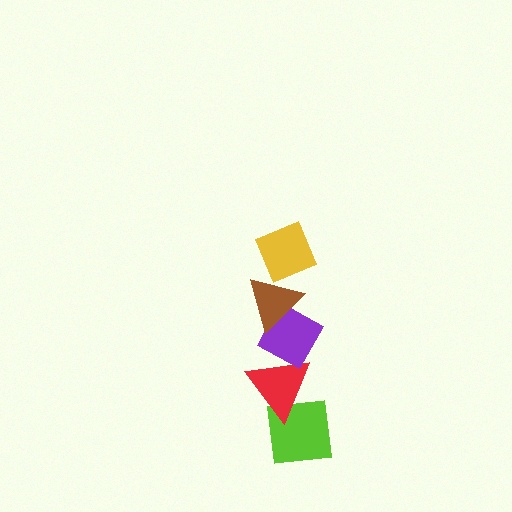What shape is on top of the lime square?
The red triangle is on top of the lime square.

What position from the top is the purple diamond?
The purple diamond is 3rd from the top.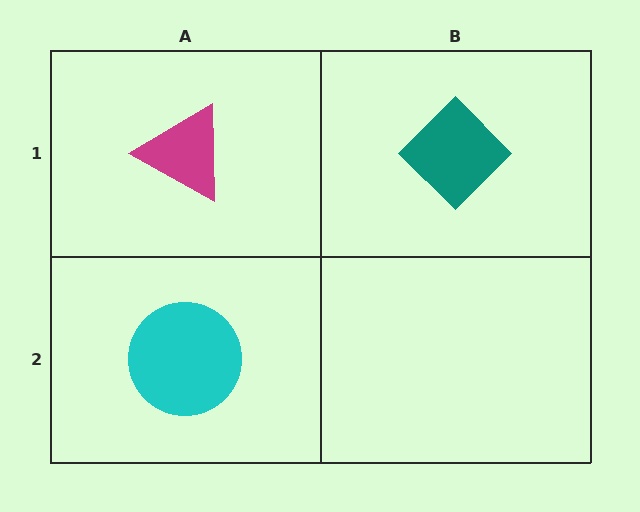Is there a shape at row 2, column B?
No, that cell is empty.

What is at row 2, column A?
A cyan circle.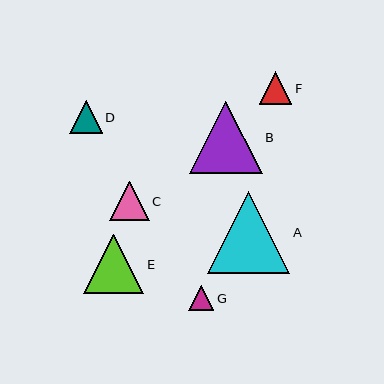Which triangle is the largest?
Triangle A is the largest with a size of approximately 82 pixels.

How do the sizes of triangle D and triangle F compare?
Triangle D and triangle F are approximately the same size.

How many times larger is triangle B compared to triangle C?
Triangle B is approximately 1.8 times the size of triangle C.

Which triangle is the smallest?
Triangle G is the smallest with a size of approximately 25 pixels.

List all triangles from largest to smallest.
From largest to smallest: A, B, E, C, D, F, G.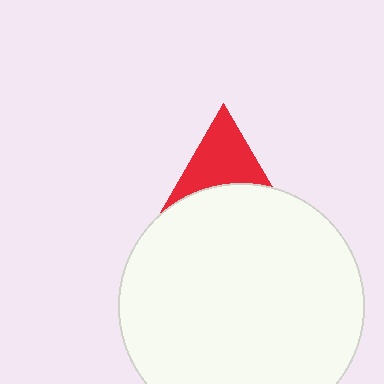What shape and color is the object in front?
The object in front is a white circle.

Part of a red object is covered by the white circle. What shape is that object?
It is a triangle.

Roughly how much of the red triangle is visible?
About half of it is visible (roughly 53%).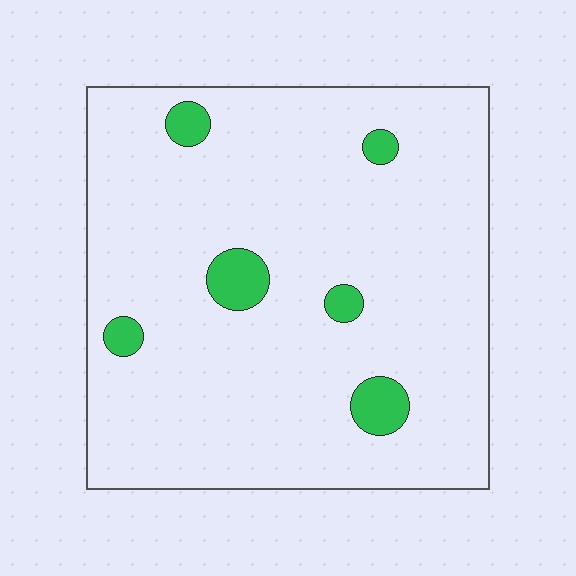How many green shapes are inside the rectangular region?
6.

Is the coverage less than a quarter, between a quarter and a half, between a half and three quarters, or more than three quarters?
Less than a quarter.